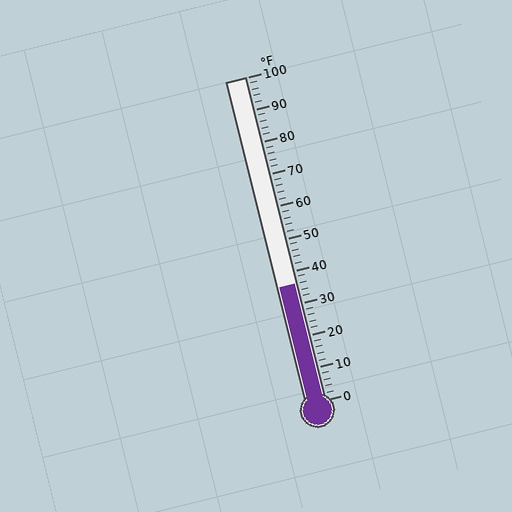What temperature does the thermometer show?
The thermometer shows approximately 36°F.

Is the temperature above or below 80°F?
The temperature is below 80°F.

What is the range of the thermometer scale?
The thermometer scale ranges from 0°F to 100°F.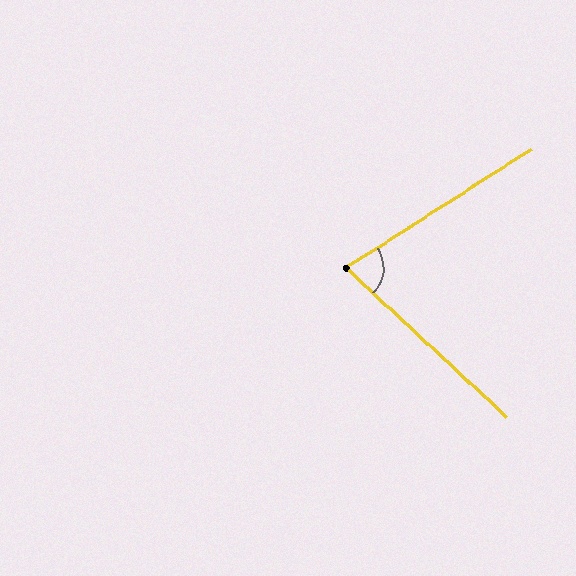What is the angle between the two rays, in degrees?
Approximately 75 degrees.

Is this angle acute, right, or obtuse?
It is acute.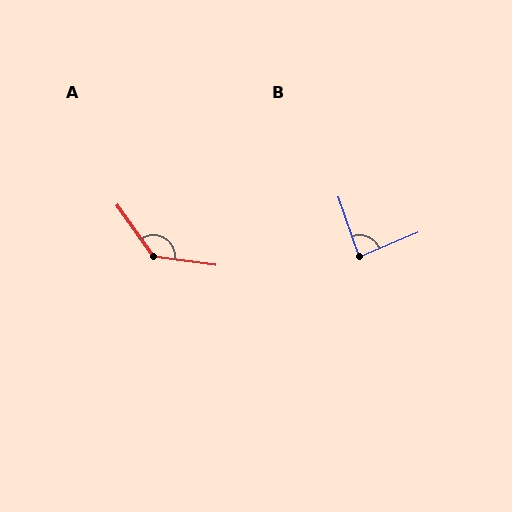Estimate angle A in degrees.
Approximately 134 degrees.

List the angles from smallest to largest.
B (87°), A (134°).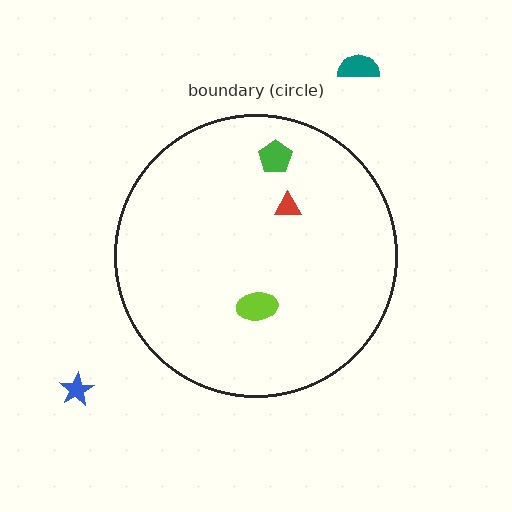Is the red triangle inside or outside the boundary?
Inside.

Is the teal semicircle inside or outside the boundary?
Outside.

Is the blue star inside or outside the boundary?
Outside.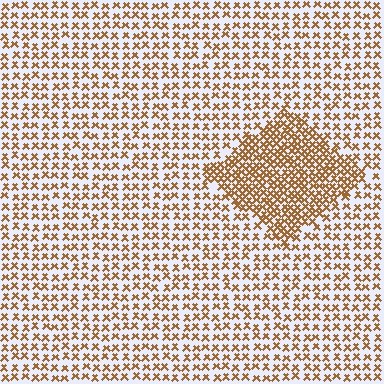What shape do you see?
I see a diamond.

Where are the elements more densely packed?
The elements are more densely packed inside the diamond boundary.